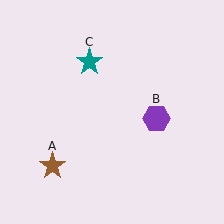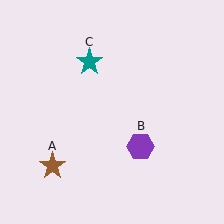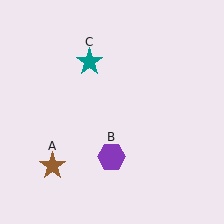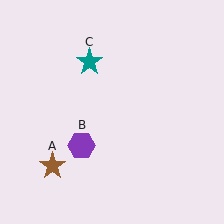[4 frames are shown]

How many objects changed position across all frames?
1 object changed position: purple hexagon (object B).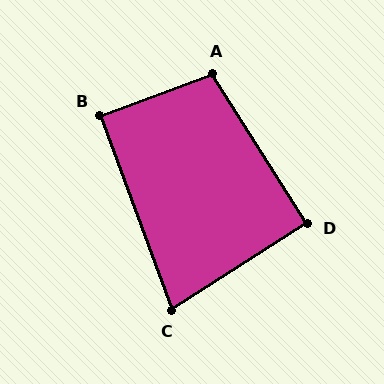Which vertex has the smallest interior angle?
C, at approximately 78 degrees.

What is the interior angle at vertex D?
Approximately 90 degrees (approximately right).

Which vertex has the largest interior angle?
A, at approximately 102 degrees.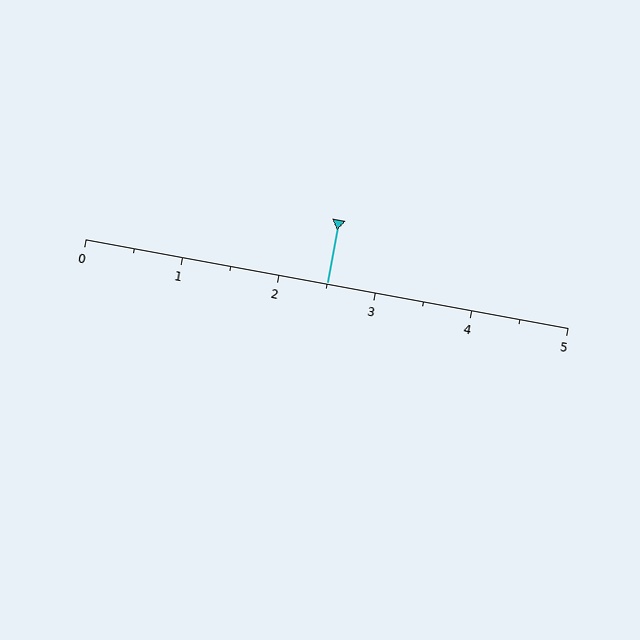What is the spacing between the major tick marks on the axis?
The major ticks are spaced 1 apart.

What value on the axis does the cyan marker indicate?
The marker indicates approximately 2.5.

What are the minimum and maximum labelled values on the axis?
The axis runs from 0 to 5.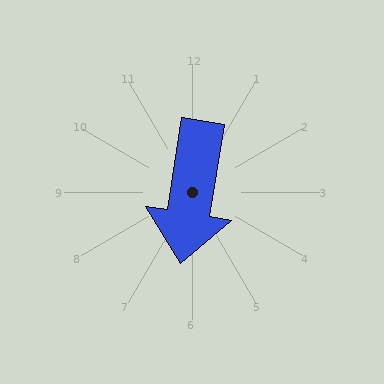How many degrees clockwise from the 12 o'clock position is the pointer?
Approximately 189 degrees.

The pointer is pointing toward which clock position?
Roughly 6 o'clock.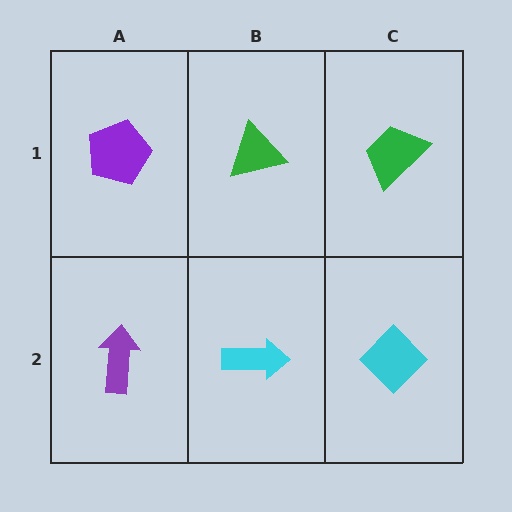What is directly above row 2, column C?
A green trapezoid.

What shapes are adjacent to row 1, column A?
A purple arrow (row 2, column A), a green triangle (row 1, column B).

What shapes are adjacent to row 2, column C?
A green trapezoid (row 1, column C), a cyan arrow (row 2, column B).